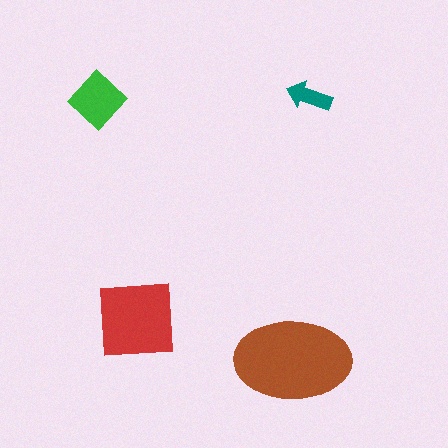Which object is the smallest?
The teal arrow.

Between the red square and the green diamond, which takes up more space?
The red square.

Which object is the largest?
The brown ellipse.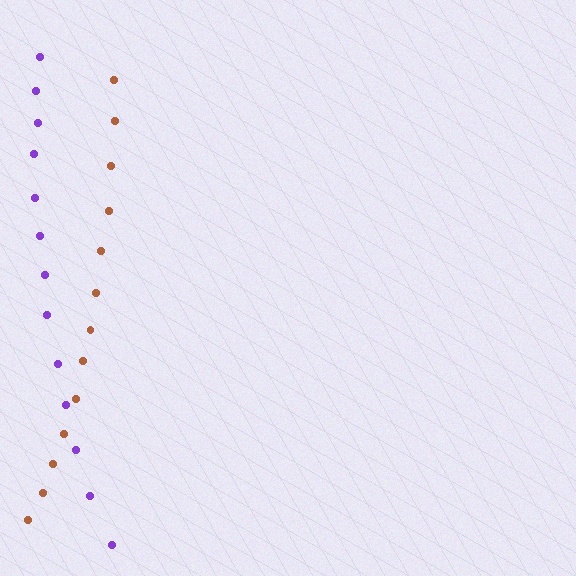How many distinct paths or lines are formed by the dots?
There are 2 distinct paths.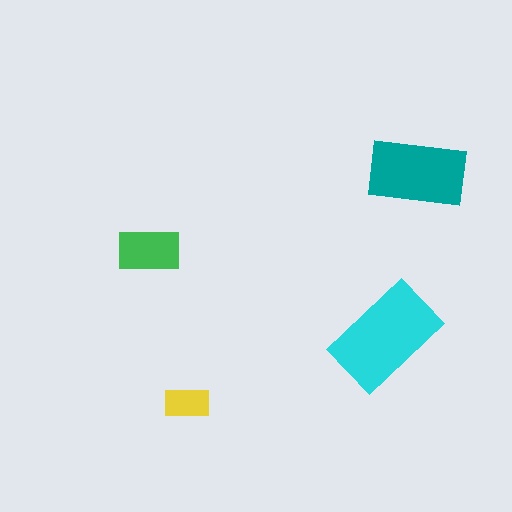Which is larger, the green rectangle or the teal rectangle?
The teal one.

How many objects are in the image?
There are 4 objects in the image.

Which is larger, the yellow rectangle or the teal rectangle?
The teal one.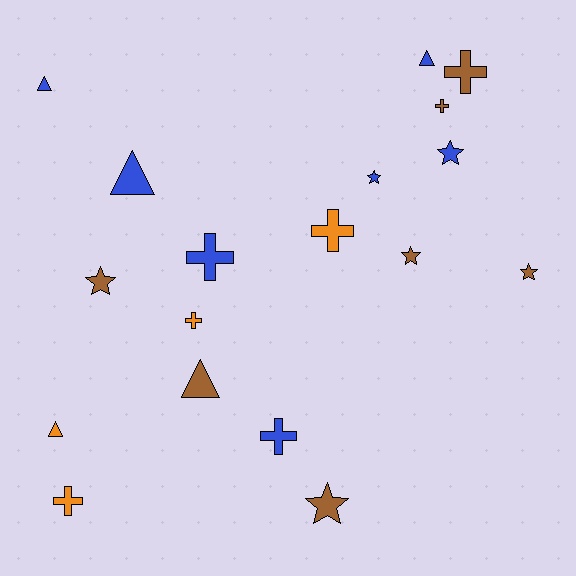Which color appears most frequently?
Brown, with 7 objects.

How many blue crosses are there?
There are 2 blue crosses.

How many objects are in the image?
There are 18 objects.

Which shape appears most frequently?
Cross, with 7 objects.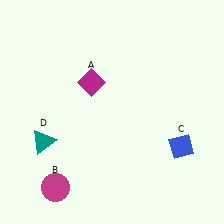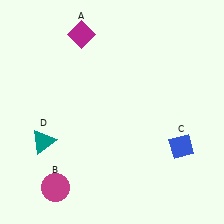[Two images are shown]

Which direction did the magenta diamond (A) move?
The magenta diamond (A) moved up.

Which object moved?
The magenta diamond (A) moved up.